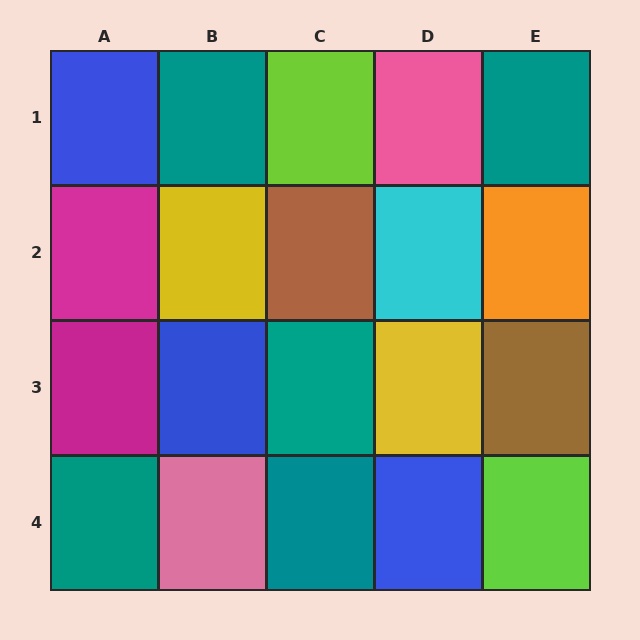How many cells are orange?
1 cell is orange.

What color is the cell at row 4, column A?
Teal.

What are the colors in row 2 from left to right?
Magenta, yellow, brown, cyan, orange.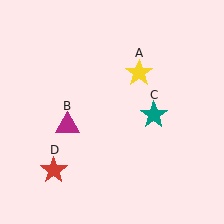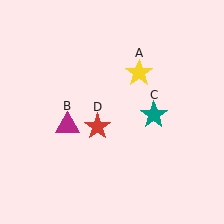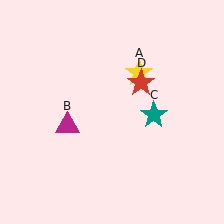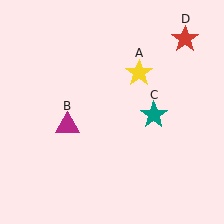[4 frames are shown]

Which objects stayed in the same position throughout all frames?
Yellow star (object A) and magenta triangle (object B) and teal star (object C) remained stationary.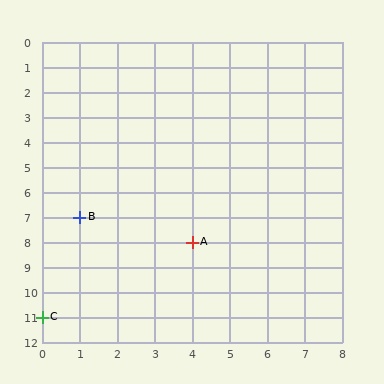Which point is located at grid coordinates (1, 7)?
Point B is at (1, 7).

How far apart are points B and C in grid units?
Points B and C are 1 column and 4 rows apart (about 4.1 grid units diagonally).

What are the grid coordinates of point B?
Point B is at grid coordinates (1, 7).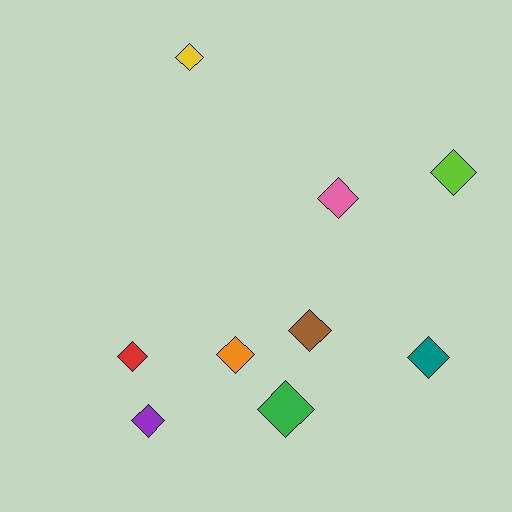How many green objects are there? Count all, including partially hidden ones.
There is 1 green object.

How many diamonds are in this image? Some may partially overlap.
There are 9 diamonds.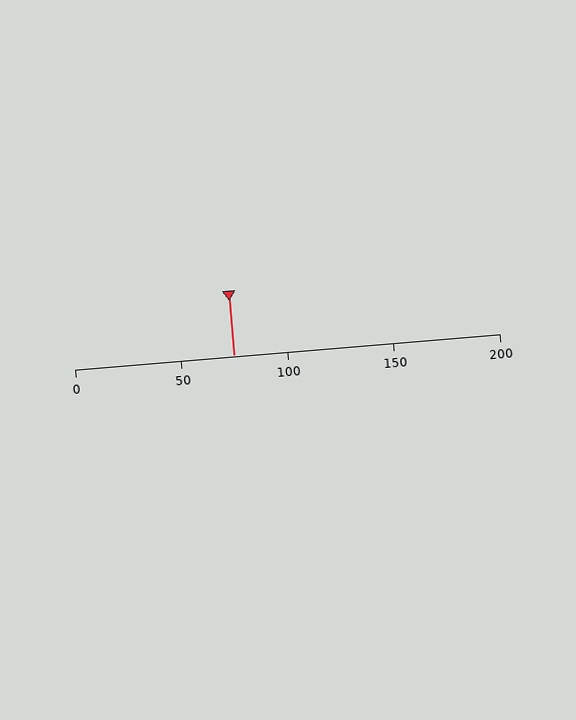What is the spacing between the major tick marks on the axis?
The major ticks are spaced 50 apart.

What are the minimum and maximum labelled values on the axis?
The axis runs from 0 to 200.